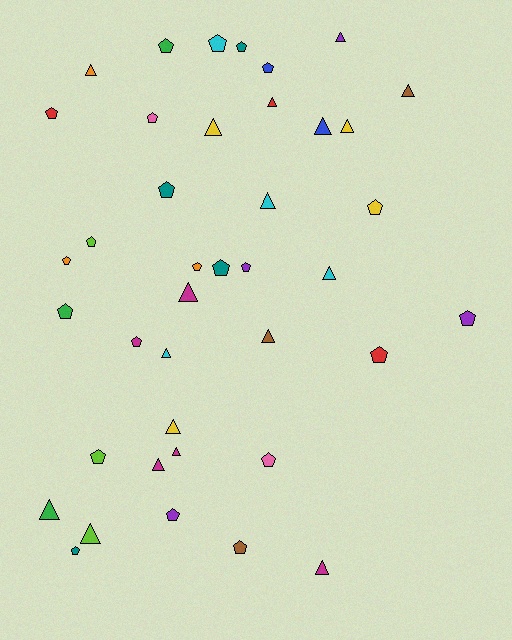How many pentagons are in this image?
There are 22 pentagons.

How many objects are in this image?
There are 40 objects.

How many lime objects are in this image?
There are 3 lime objects.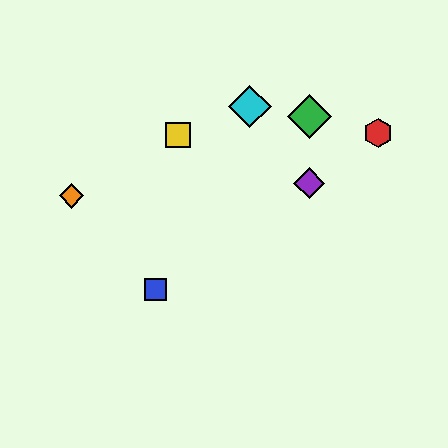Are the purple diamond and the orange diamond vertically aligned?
No, the purple diamond is at x≈309 and the orange diamond is at x≈71.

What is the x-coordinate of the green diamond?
The green diamond is at x≈309.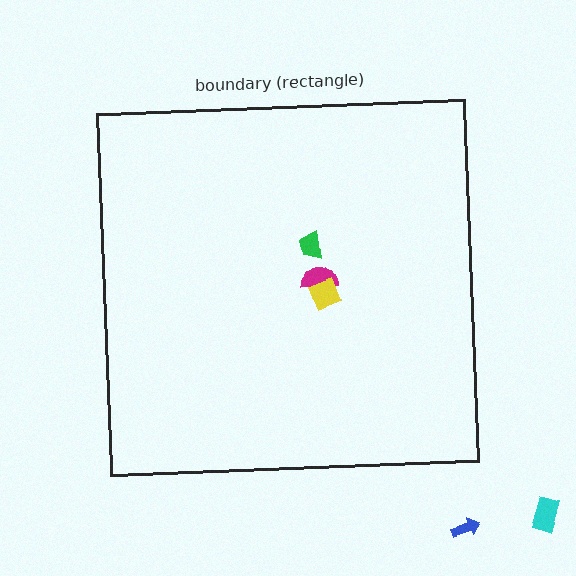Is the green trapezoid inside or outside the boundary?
Inside.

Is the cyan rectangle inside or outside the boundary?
Outside.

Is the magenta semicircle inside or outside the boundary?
Inside.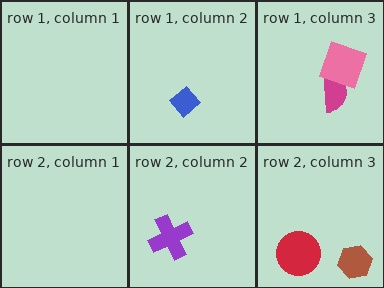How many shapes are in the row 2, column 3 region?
2.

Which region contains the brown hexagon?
The row 2, column 3 region.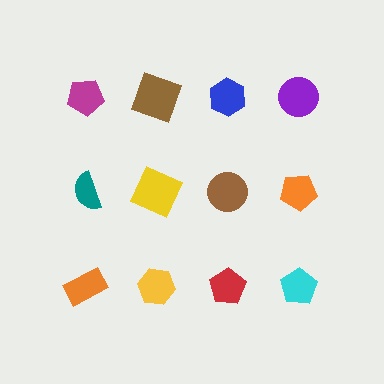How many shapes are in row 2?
4 shapes.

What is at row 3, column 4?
A cyan pentagon.